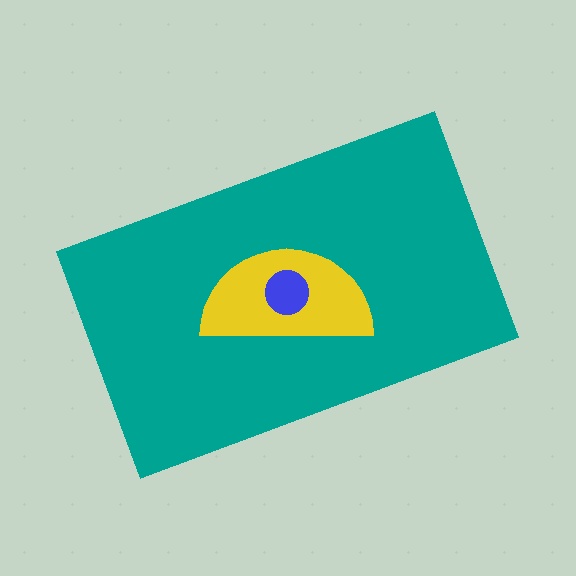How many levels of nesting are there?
3.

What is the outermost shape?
The teal rectangle.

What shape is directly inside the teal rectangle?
The yellow semicircle.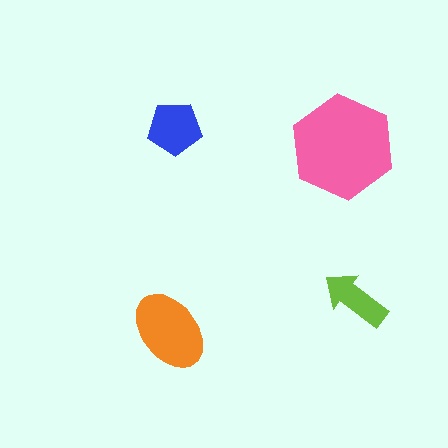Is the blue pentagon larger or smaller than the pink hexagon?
Smaller.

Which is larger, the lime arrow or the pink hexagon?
The pink hexagon.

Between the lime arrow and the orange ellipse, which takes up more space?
The orange ellipse.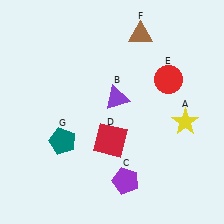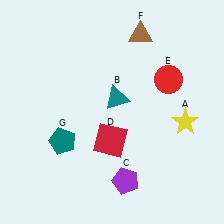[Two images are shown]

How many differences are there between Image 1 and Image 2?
There is 1 difference between the two images.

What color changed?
The triangle (B) changed from purple in Image 1 to teal in Image 2.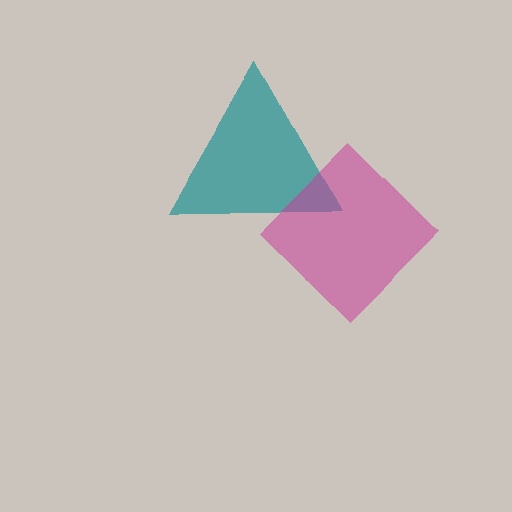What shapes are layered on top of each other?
The layered shapes are: a teal triangle, a magenta diamond.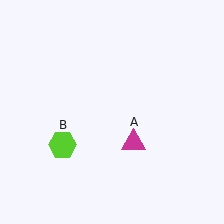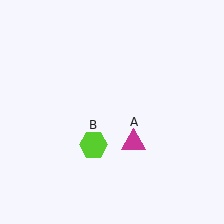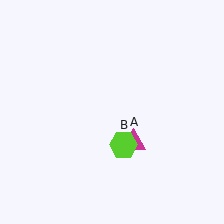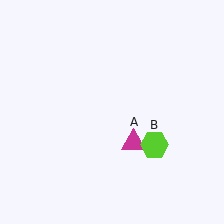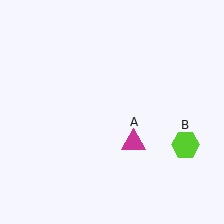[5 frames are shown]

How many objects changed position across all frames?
1 object changed position: lime hexagon (object B).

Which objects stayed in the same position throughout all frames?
Magenta triangle (object A) remained stationary.